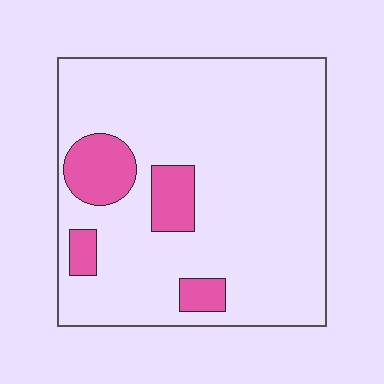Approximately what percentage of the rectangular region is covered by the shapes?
Approximately 15%.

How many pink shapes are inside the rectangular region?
4.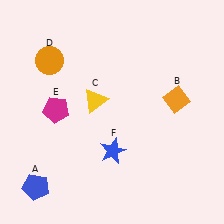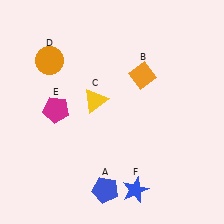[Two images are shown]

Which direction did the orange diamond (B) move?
The orange diamond (B) moved left.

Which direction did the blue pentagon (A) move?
The blue pentagon (A) moved right.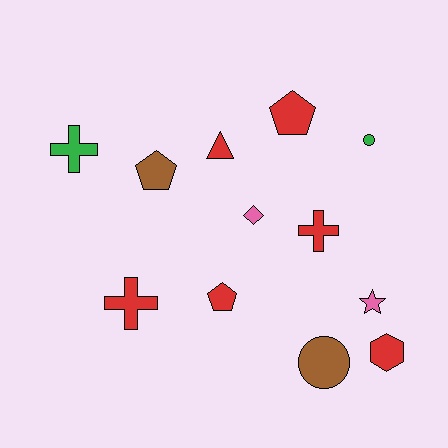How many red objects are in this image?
There are 6 red objects.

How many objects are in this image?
There are 12 objects.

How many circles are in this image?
There are 2 circles.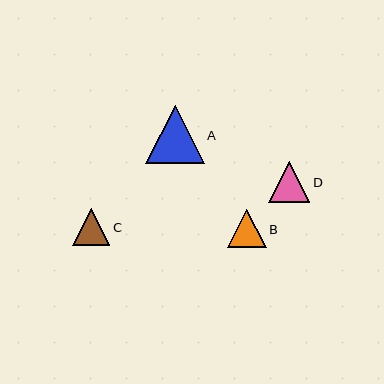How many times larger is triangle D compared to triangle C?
Triangle D is approximately 1.1 times the size of triangle C.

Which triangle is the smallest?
Triangle C is the smallest with a size of approximately 37 pixels.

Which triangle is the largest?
Triangle A is the largest with a size of approximately 58 pixels.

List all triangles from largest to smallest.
From largest to smallest: A, D, B, C.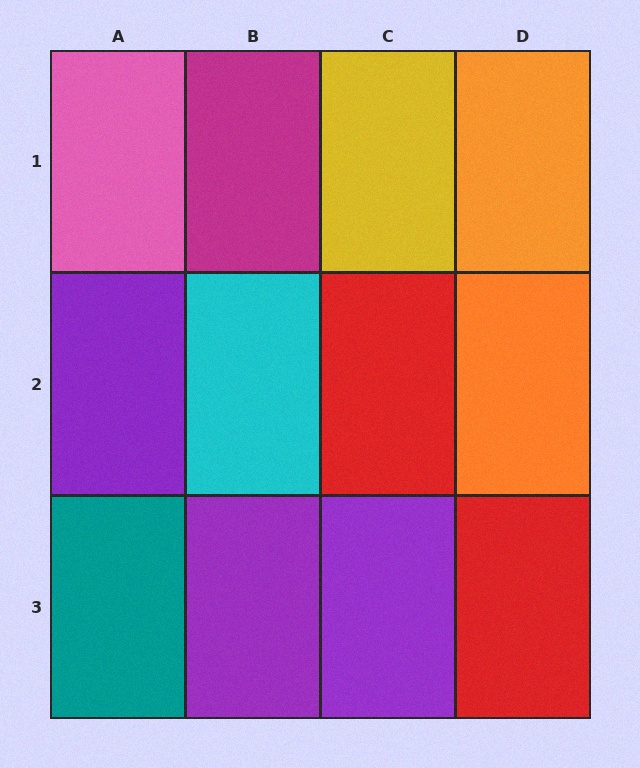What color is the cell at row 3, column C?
Purple.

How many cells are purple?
3 cells are purple.